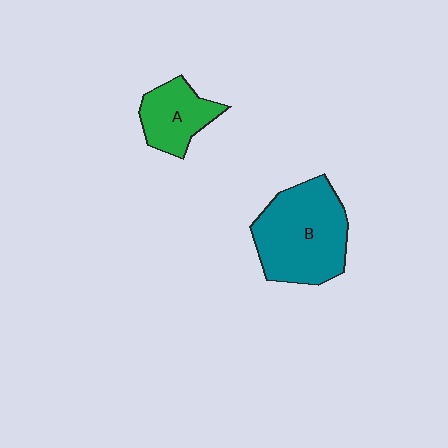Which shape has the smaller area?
Shape A (green).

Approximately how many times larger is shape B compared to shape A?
Approximately 2.0 times.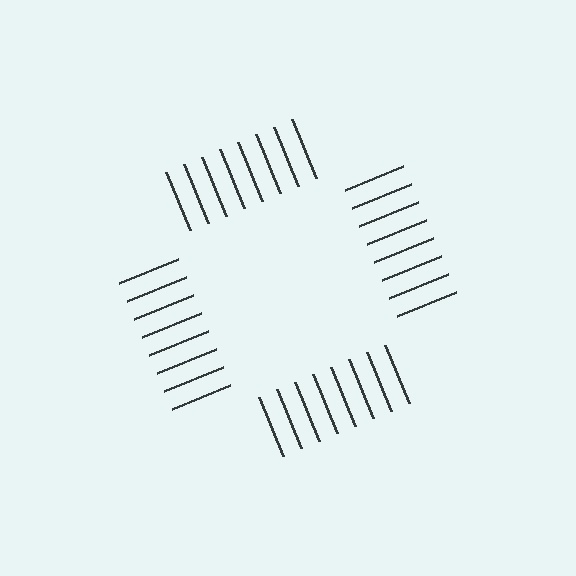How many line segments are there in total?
32 — 8 along each of the 4 edges.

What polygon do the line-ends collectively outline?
An illusory square — the line segments terminate on its edges but no continuous stroke is drawn.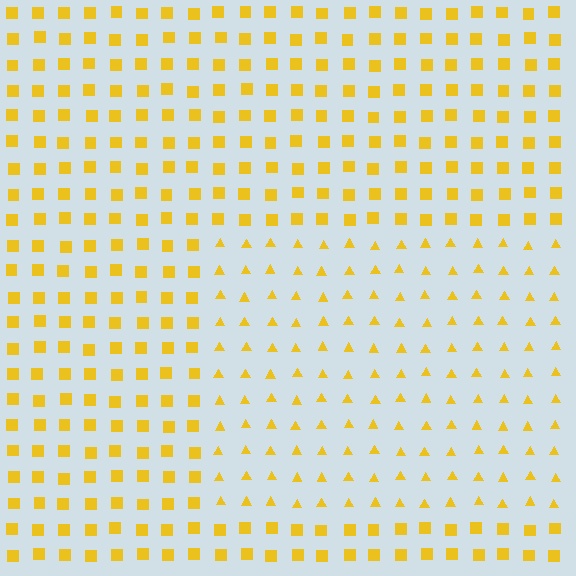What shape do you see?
I see a rectangle.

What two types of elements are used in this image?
The image uses triangles inside the rectangle region and squares outside it.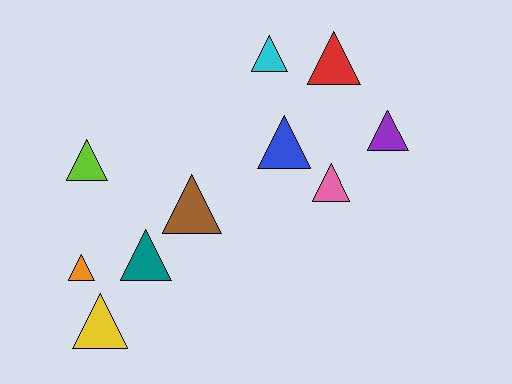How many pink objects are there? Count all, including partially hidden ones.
There is 1 pink object.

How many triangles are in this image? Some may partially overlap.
There are 10 triangles.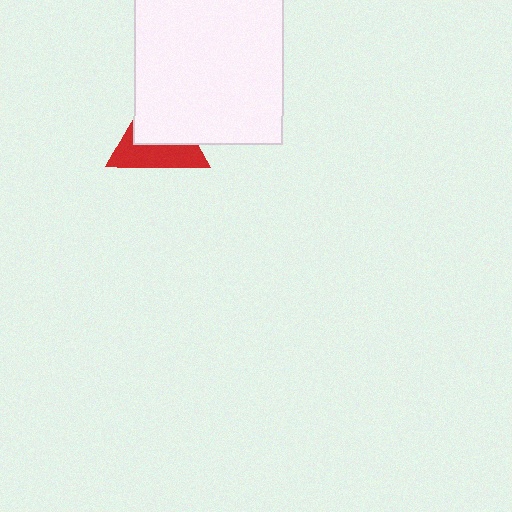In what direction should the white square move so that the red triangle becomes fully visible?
The white square should move toward the upper-right. That is the shortest direction to clear the overlap and leave the red triangle fully visible.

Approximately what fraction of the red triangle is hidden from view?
Roughly 54% of the red triangle is hidden behind the white square.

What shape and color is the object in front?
The object in front is a white square.